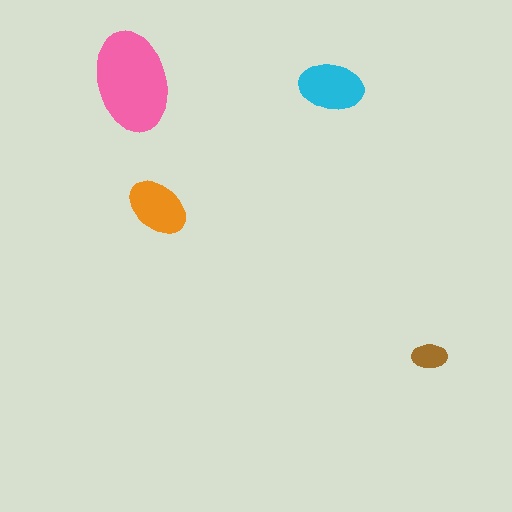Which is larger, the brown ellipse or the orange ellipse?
The orange one.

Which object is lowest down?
The brown ellipse is bottommost.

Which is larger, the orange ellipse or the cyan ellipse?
The cyan one.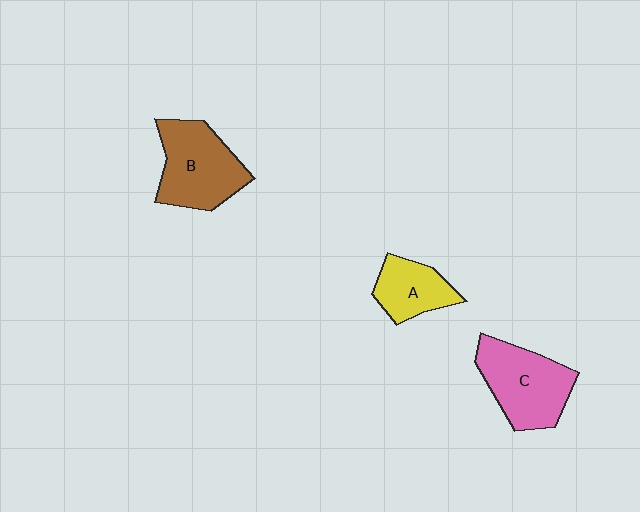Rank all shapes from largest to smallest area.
From largest to smallest: C (pink), B (brown), A (yellow).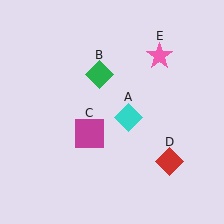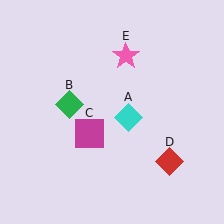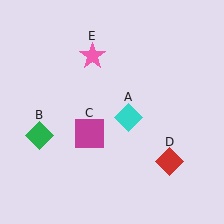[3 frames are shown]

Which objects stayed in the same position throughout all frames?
Cyan diamond (object A) and magenta square (object C) and red diamond (object D) remained stationary.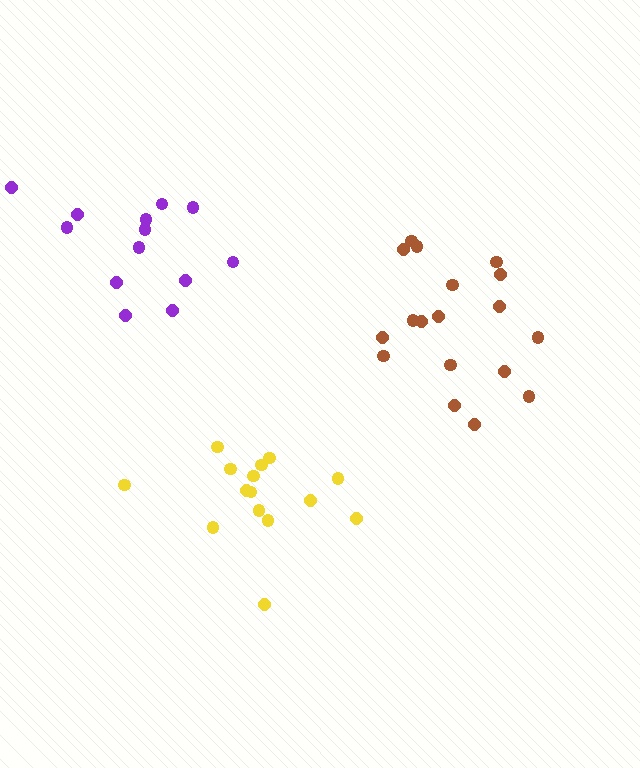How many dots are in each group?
Group 1: 13 dots, Group 2: 18 dots, Group 3: 15 dots (46 total).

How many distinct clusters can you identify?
There are 3 distinct clusters.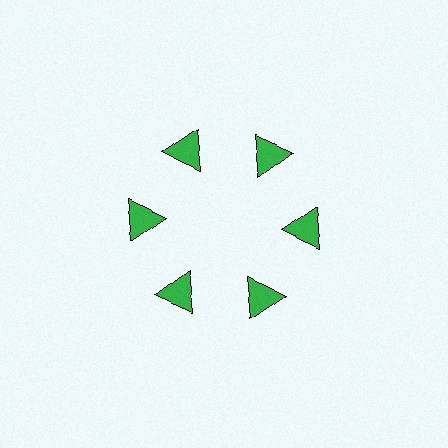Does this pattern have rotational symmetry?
Yes, this pattern has 6-fold rotational symmetry. It looks the same after rotating 60 degrees around the center.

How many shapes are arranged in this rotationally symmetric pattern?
There are 6 shapes, arranged in 6 groups of 1.